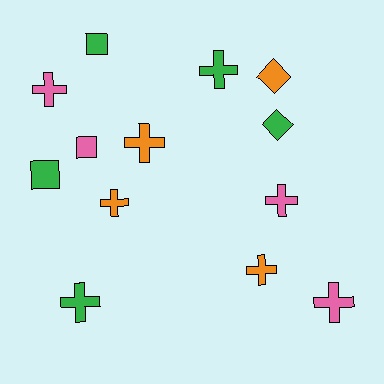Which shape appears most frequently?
Cross, with 8 objects.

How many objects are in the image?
There are 13 objects.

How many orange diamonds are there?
There is 1 orange diamond.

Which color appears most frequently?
Green, with 5 objects.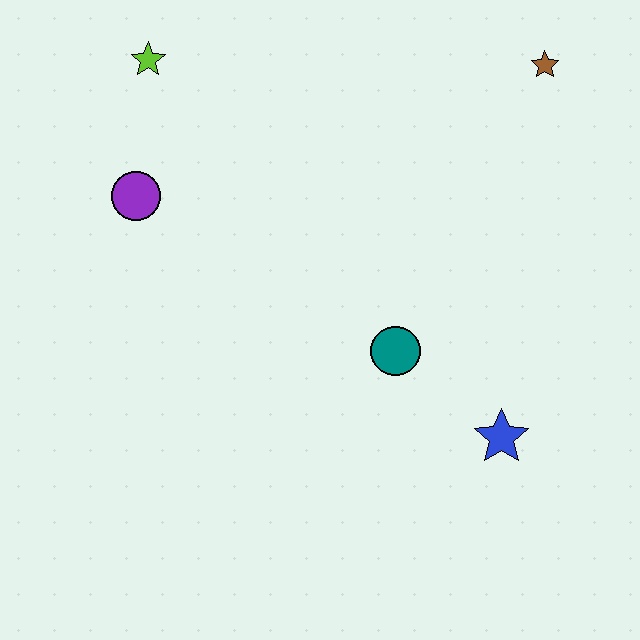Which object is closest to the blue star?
The teal circle is closest to the blue star.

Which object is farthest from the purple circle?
The blue star is farthest from the purple circle.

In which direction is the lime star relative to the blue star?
The lime star is above the blue star.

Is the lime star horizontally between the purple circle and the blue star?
Yes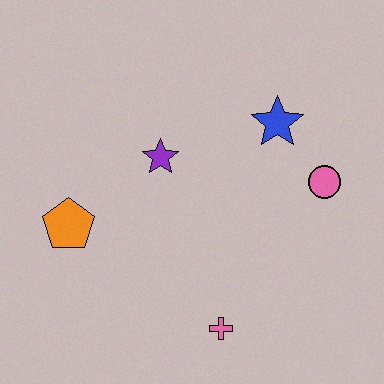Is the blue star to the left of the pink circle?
Yes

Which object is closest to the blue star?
The pink circle is closest to the blue star.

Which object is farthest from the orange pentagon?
The pink circle is farthest from the orange pentagon.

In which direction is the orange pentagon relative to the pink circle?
The orange pentagon is to the left of the pink circle.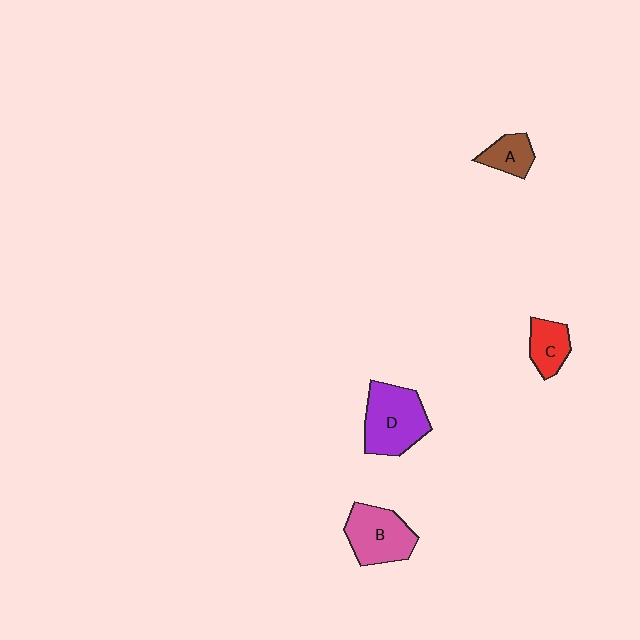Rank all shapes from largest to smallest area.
From largest to smallest: D (purple), B (pink), C (red), A (brown).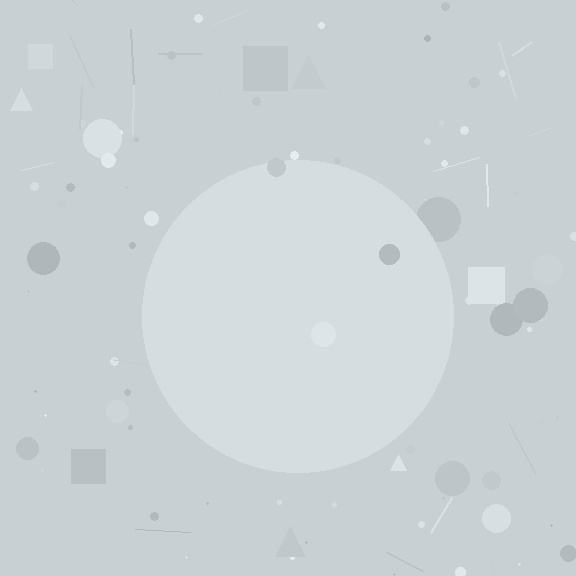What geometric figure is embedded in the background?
A circle is embedded in the background.